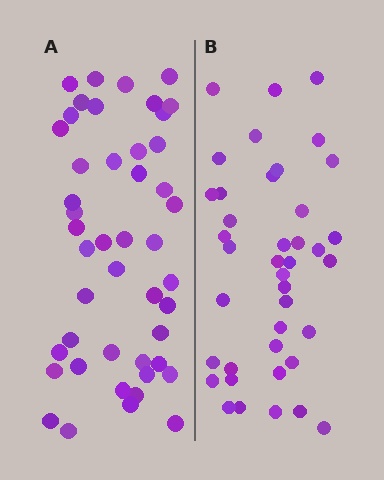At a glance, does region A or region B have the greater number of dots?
Region A (the left region) has more dots.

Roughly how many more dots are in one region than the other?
Region A has about 6 more dots than region B.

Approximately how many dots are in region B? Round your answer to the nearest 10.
About 40 dots.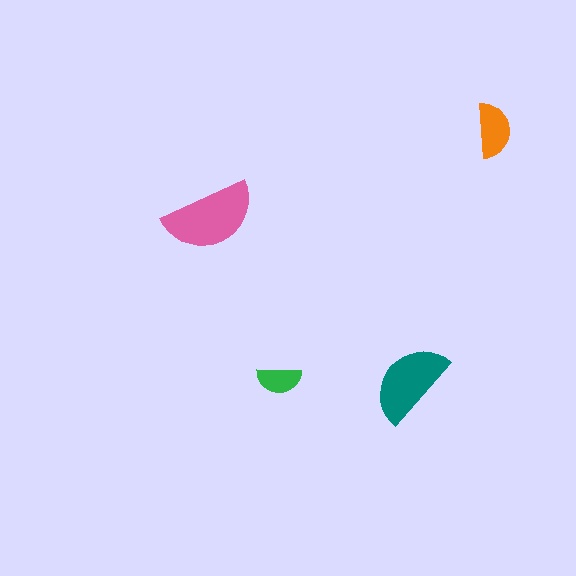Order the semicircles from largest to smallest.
the pink one, the teal one, the orange one, the green one.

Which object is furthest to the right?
The orange semicircle is rightmost.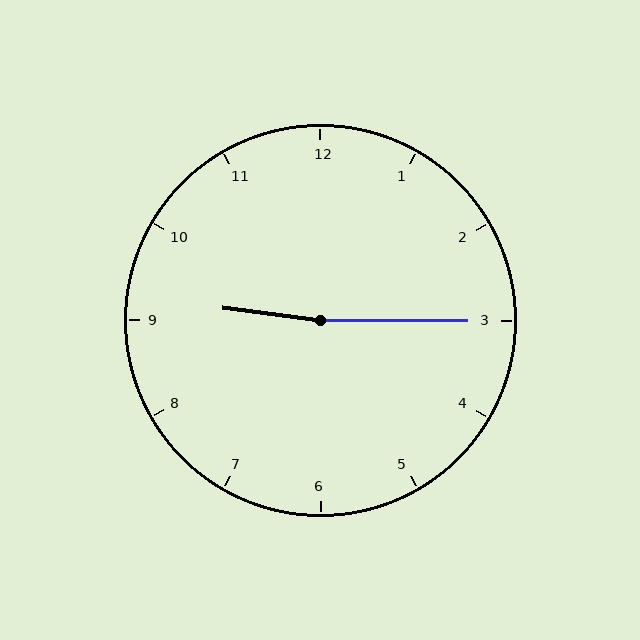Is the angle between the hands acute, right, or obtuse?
It is obtuse.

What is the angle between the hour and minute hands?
Approximately 172 degrees.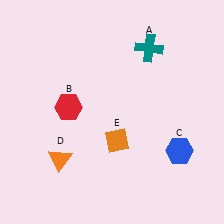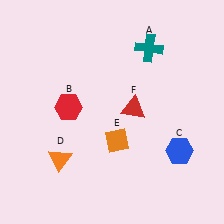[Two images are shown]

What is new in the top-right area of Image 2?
A red triangle (F) was added in the top-right area of Image 2.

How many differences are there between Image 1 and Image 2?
There is 1 difference between the two images.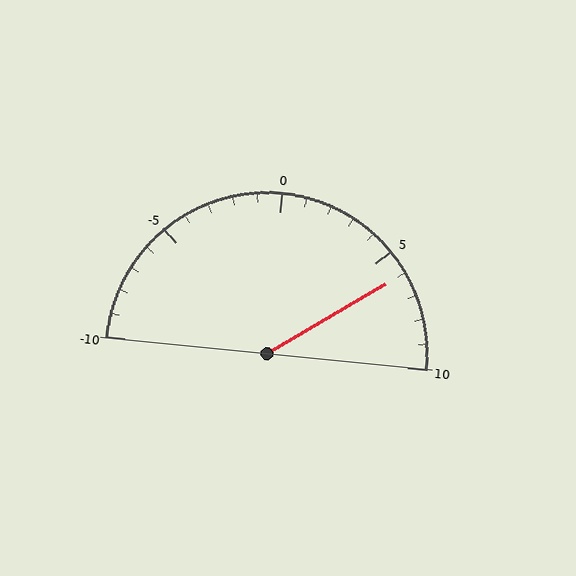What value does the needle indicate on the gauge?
The needle indicates approximately 6.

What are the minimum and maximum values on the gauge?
The gauge ranges from -10 to 10.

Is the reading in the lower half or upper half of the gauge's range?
The reading is in the upper half of the range (-10 to 10).